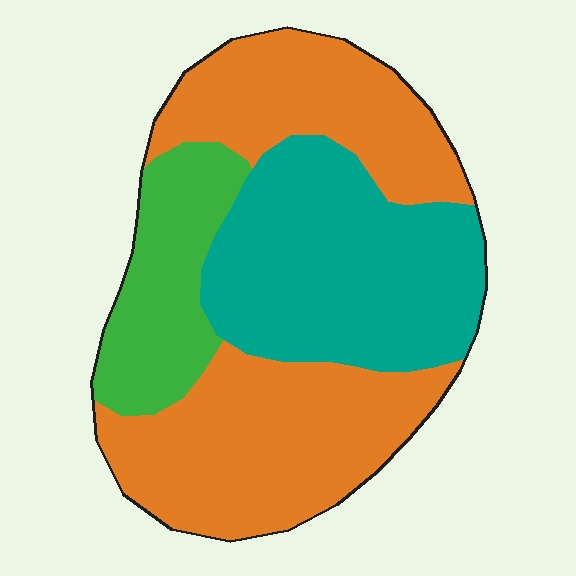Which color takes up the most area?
Orange, at roughly 50%.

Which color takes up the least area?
Green, at roughly 15%.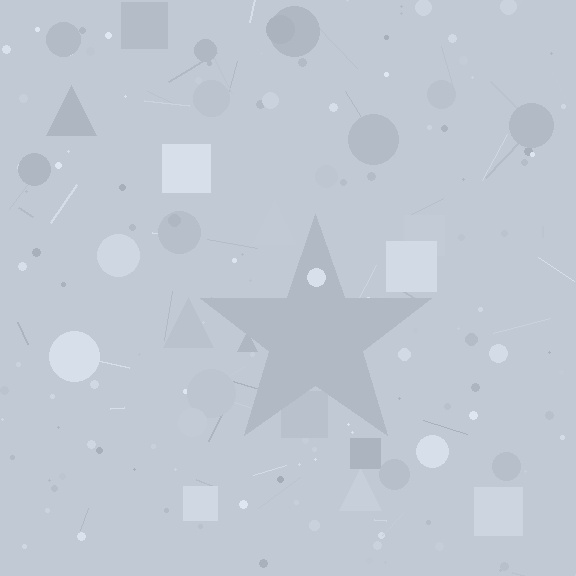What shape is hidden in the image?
A star is hidden in the image.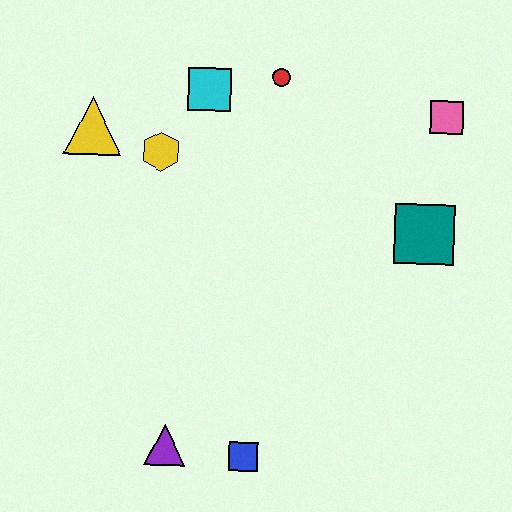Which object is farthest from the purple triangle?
The pink square is farthest from the purple triangle.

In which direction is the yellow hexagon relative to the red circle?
The yellow hexagon is to the left of the red circle.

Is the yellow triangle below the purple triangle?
No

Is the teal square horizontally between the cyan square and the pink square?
Yes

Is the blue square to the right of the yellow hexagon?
Yes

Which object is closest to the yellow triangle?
The yellow hexagon is closest to the yellow triangle.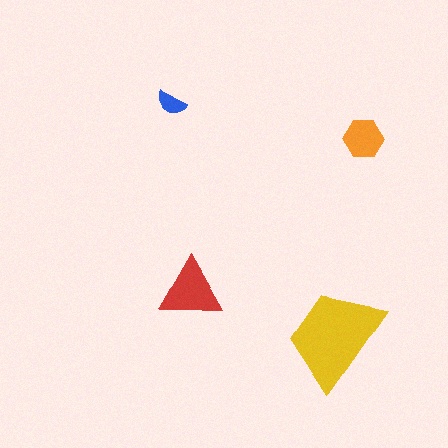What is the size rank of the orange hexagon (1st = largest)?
3rd.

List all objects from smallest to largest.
The blue semicircle, the orange hexagon, the red triangle, the yellow trapezoid.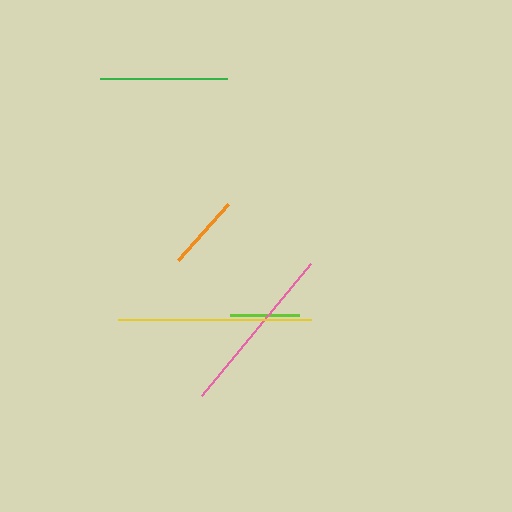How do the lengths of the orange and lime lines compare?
The orange and lime lines are approximately the same length.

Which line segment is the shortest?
The lime line is the shortest at approximately 69 pixels.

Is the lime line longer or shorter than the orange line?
The orange line is longer than the lime line.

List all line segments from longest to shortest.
From longest to shortest: yellow, pink, green, orange, lime.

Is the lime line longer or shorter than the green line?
The green line is longer than the lime line.